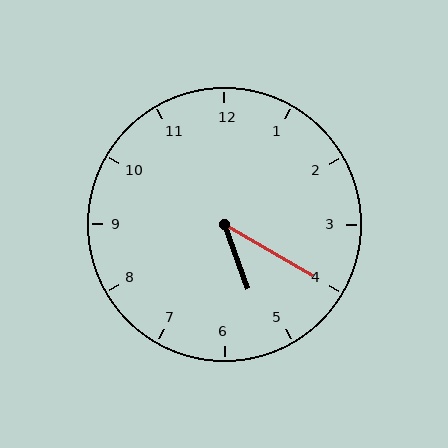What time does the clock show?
5:20.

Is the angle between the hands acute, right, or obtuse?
It is acute.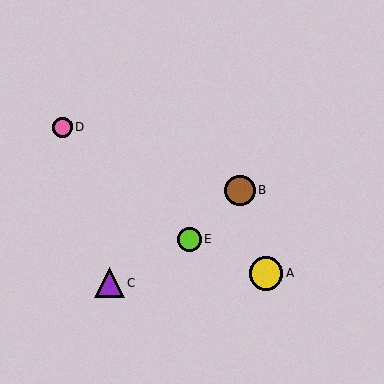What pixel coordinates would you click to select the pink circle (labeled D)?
Click at (62, 127) to select the pink circle D.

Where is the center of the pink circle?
The center of the pink circle is at (62, 127).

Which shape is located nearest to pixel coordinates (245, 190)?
The brown circle (labeled B) at (240, 190) is nearest to that location.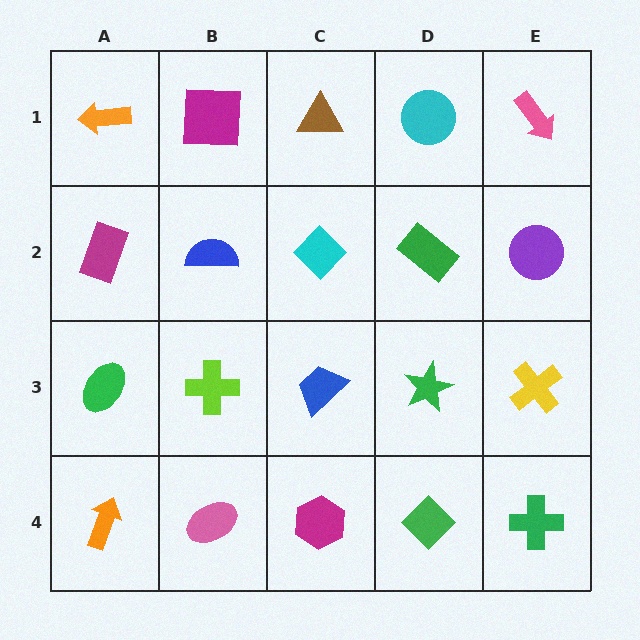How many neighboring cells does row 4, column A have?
2.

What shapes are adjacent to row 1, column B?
A blue semicircle (row 2, column B), an orange arrow (row 1, column A), a brown triangle (row 1, column C).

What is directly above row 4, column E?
A yellow cross.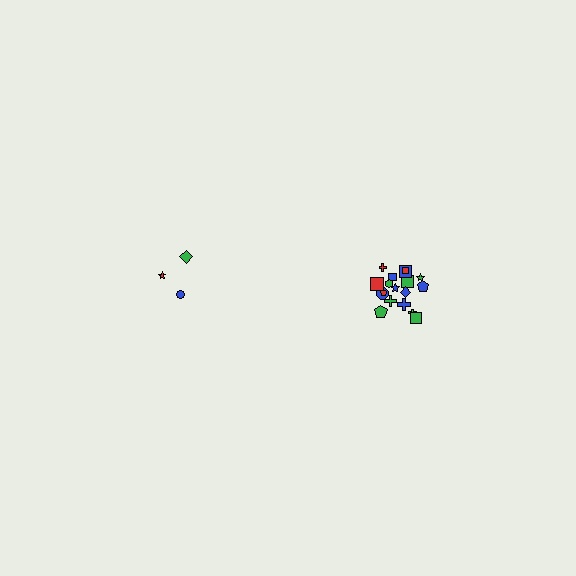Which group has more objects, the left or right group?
The right group.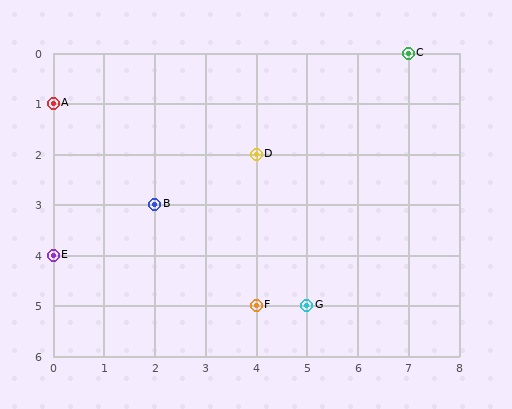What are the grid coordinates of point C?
Point C is at grid coordinates (7, 0).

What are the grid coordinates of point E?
Point E is at grid coordinates (0, 4).